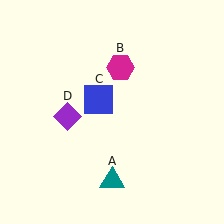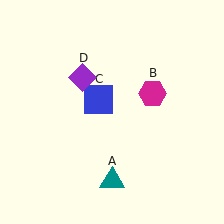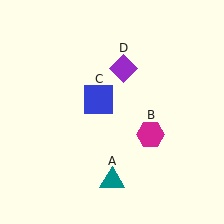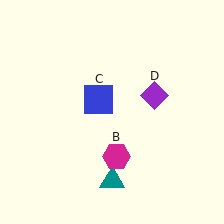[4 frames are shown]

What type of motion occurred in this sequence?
The magenta hexagon (object B), purple diamond (object D) rotated clockwise around the center of the scene.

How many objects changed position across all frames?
2 objects changed position: magenta hexagon (object B), purple diamond (object D).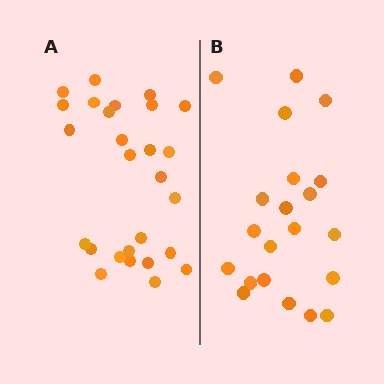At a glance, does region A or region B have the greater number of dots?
Region A (the left region) has more dots.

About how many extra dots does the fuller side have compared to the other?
Region A has about 6 more dots than region B.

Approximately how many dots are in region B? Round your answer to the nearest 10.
About 20 dots. (The exact count is 21, which rounds to 20.)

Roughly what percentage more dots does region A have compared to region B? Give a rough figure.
About 30% more.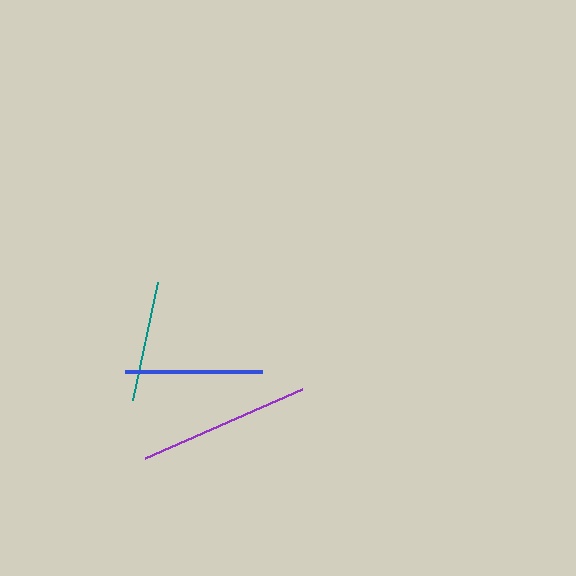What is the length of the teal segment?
The teal segment is approximately 120 pixels long.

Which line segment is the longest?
The purple line is the longest at approximately 172 pixels.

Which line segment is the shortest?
The teal line is the shortest at approximately 120 pixels.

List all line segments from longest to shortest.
From longest to shortest: purple, blue, teal.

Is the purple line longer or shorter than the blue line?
The purple line is longer than the blue line.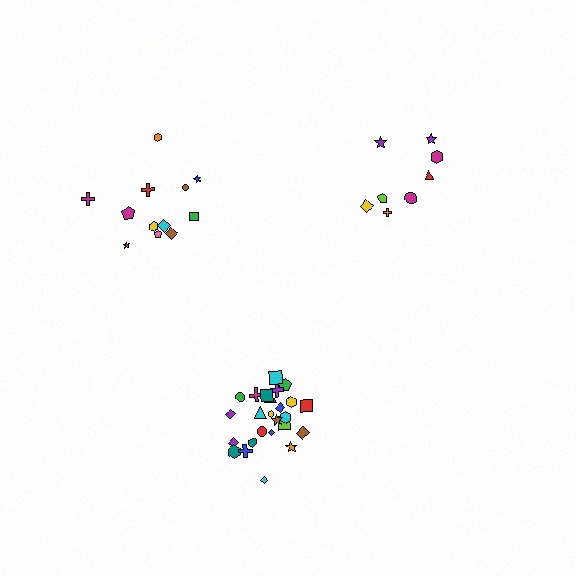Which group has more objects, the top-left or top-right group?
The top-left group.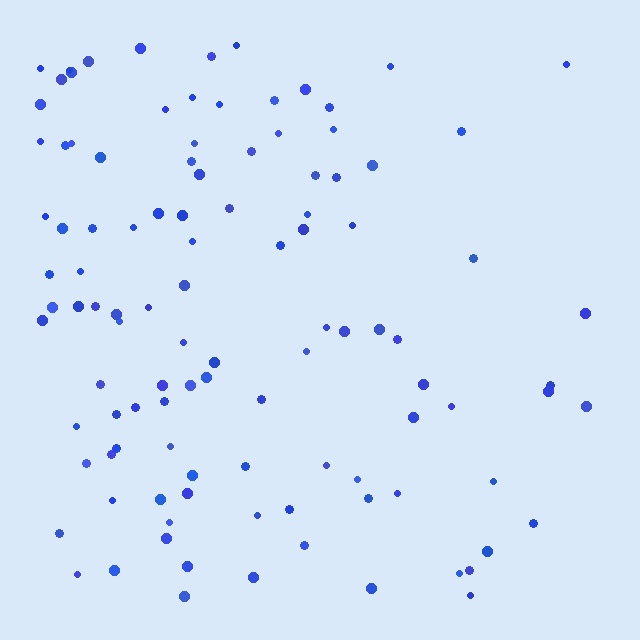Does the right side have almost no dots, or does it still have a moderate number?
Still a moderate number, just noticeably fewer than the left.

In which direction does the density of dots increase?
From right to left, with the left side densest.